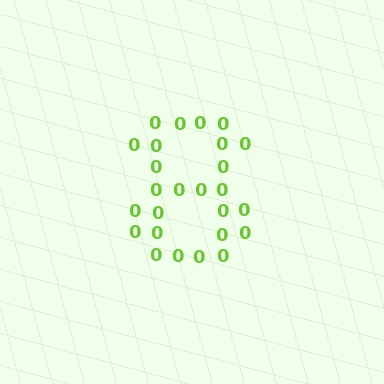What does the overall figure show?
The overall figure shows the digit 8.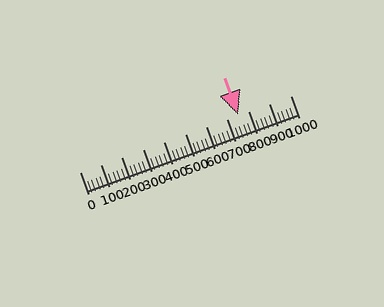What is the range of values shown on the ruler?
The ruler shows values from 0 to 1000.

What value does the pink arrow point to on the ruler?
The pink arrow points to approximately 753.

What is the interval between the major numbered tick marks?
The major tick marks are spaced 100 units apart.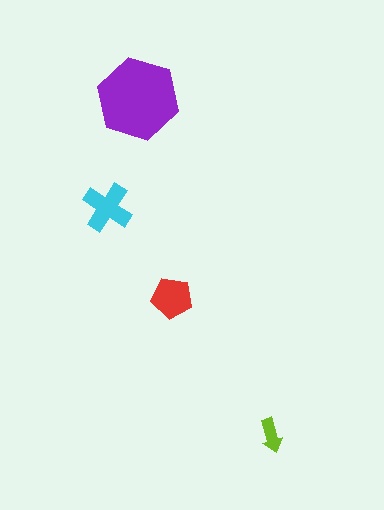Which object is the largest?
The purple hexagon.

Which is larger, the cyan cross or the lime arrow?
The cyan cross.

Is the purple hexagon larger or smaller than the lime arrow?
Larger.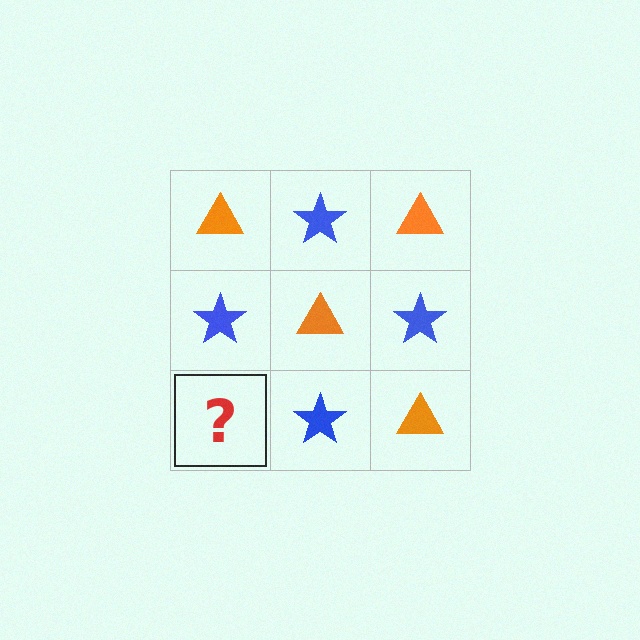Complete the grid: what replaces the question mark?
The question mark should be replaced with an orange triangle.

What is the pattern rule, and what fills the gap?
The rule is that it alternates orange triangle and blue star in a checkerboard pattern. The gap should be filled with an orange triangle.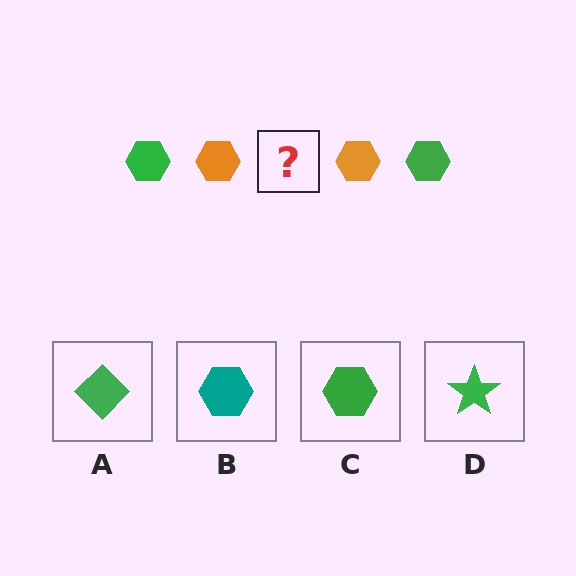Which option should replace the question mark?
Option C.